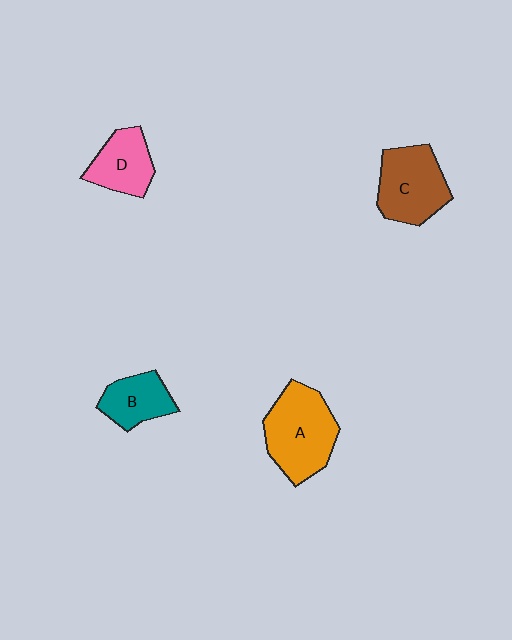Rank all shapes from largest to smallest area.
From largest to smallest: A (orange), C (brown), D (pink), B (teal).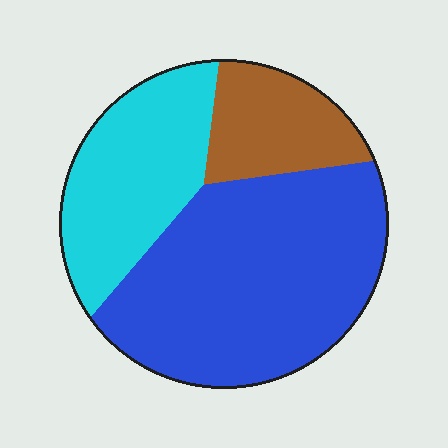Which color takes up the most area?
Blue, at roughly 55%.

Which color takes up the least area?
Brown, at roughly 15%.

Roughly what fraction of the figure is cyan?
Cyan covers roughly 30% of the figure.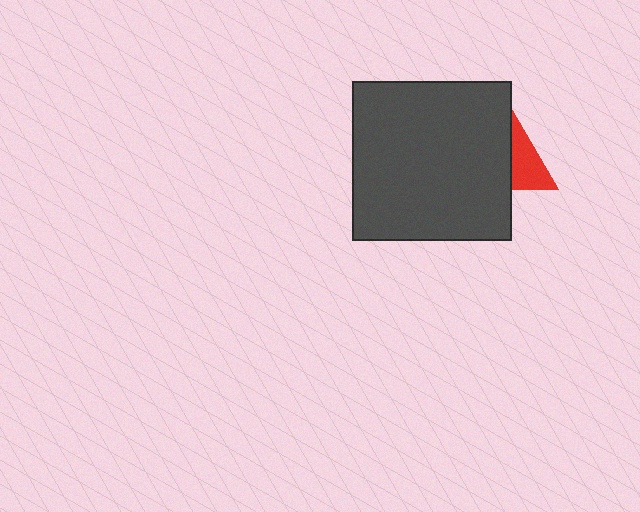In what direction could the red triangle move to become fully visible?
The red triangle could move right. That would shift it out from behind the dark gray square entirely.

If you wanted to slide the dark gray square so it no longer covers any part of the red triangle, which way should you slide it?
Slide it left — that is the most direct way to separate the two shapes.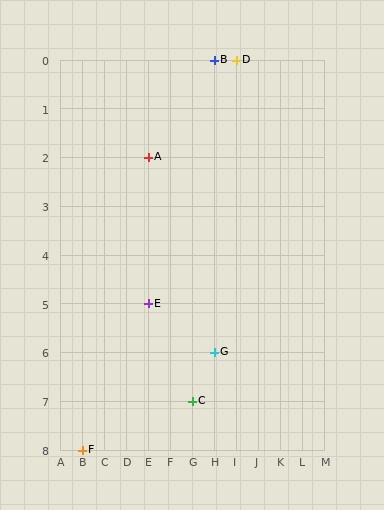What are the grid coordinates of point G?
Point G is at grid coordinates (H, 6).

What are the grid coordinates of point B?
Point B is at grid coordinates (H, 0).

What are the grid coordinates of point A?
Point A is at grid coordinates (E, 2).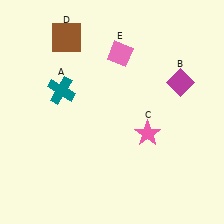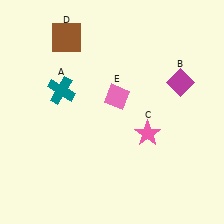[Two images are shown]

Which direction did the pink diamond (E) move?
The pink diamond (E) moved down.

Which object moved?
The pink diamond (E) moved down.